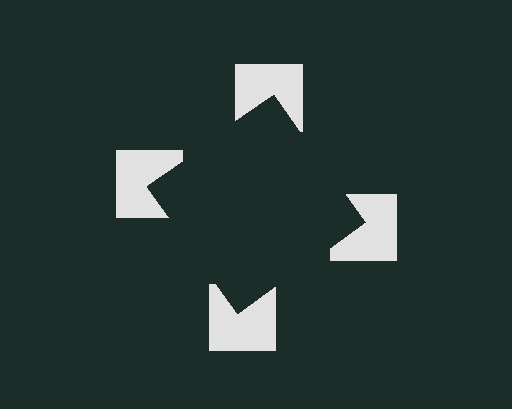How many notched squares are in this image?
There are 4 — one at each vertex of the illusory square.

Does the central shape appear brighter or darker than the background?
It typically appears slightly darker than the background, even though no actual brightness change is drawn.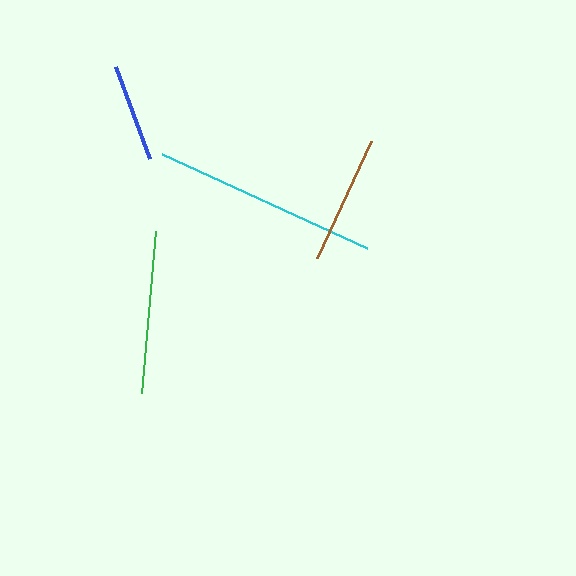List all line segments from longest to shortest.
From longest to shortest: cyan, green, brown, blue.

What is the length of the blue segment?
The blue segment is approximately 98 pixels long.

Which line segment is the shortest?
The blue line is the shortest at approximately 98 pixels.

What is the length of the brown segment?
The brown segment is approximately 129 pixels long.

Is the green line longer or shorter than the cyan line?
The cyan line is longer than the green line.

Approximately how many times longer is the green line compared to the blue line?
The green line is approximately 1.7 times the length of the blue line.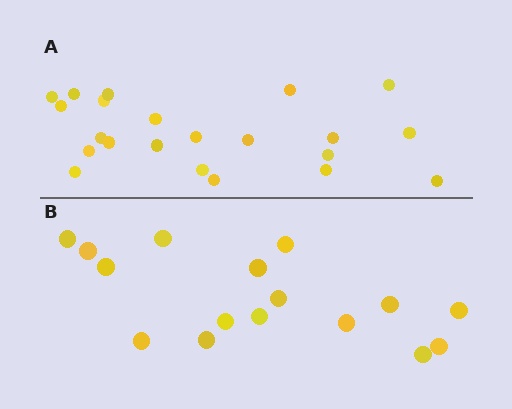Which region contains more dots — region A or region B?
Region A (the top region) has more dots.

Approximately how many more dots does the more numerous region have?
Region A has about 6 more dots than region B.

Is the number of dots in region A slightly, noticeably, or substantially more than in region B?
Region A has noticeably more, but not dramatically so. The ratio is roughly 1.4 to 1.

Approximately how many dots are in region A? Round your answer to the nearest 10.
About 20 dots. (The exact count is 22, which rounds to 20.)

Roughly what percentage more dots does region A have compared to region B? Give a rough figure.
About 40% more.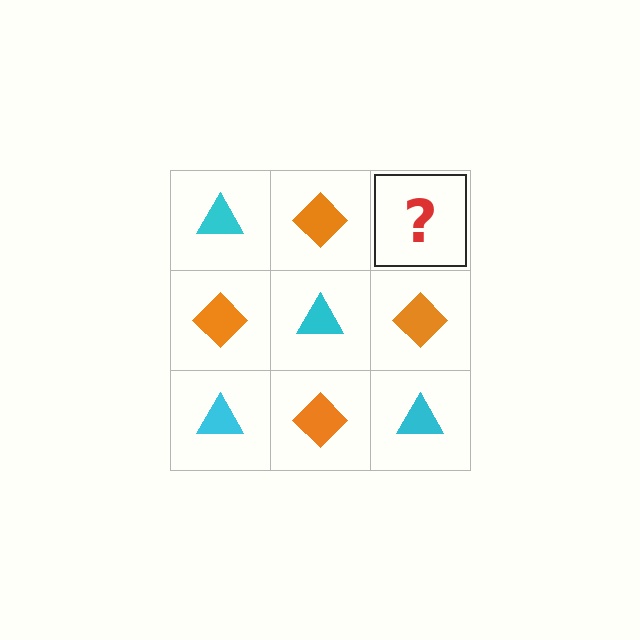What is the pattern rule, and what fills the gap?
The rule is that it alternates cyan triangle and orange diamond in a checkerboard pattern. The gap should be filled with a cyan triangle.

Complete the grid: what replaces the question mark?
The question mark should be replaced with a cyan triangle.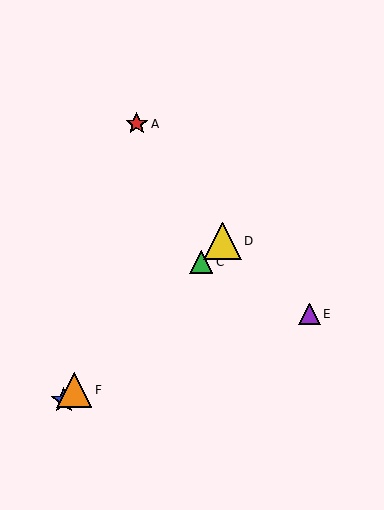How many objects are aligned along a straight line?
4 objects (B, C, D, F) are aligned along a straight line.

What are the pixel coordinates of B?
Object B is at (64, 400).